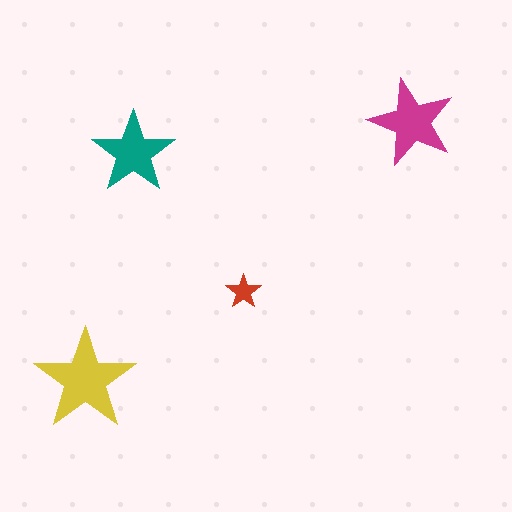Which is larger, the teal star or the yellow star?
The yellow one.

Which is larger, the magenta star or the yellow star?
The yellow one.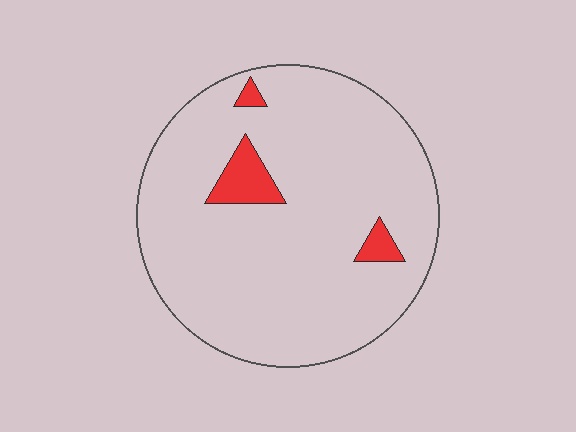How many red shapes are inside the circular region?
3.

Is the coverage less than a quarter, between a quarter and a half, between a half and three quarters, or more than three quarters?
Less than a quarter.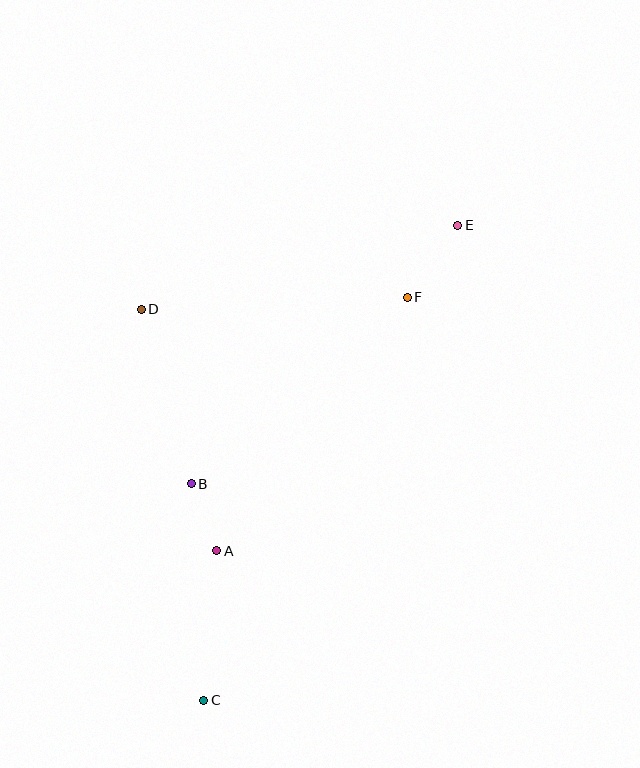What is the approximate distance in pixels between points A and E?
The distance between A and E is approximately 405 pixels.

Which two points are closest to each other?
Points A and B are closest to each other.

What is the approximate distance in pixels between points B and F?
The distance between B and F is approximately 285 pixels.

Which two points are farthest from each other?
Points C and E are farthest from each other.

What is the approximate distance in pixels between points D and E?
The distance between D and E is approximately 328 pixels.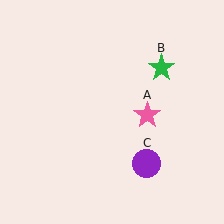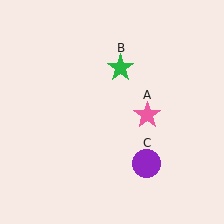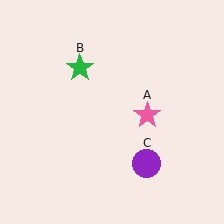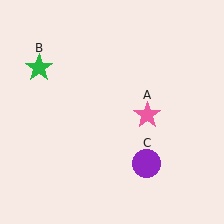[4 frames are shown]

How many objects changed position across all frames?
1 object changed position: green star (object B).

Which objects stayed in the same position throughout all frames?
Pink star (object A) and purple circle (object C) remained stationary.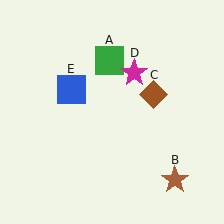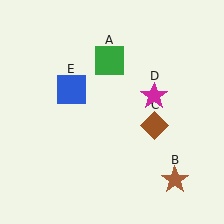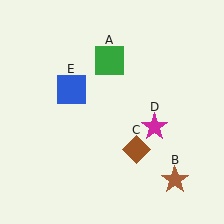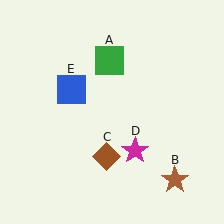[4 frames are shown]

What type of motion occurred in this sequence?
The brown diamond (object C), magenta star (object D) rotated clockwise around the center of the scene.